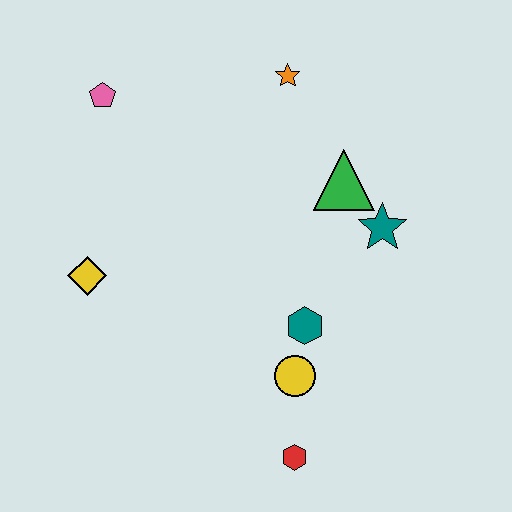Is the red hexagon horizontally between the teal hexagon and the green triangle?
No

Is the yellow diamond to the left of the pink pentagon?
Yes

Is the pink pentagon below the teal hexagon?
No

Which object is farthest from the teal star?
The pink pentagon is farthest from the teal star.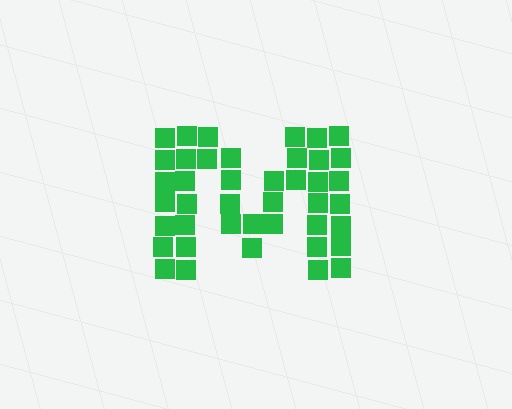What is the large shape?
The large shape is the letter M.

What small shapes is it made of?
It is made of small squares.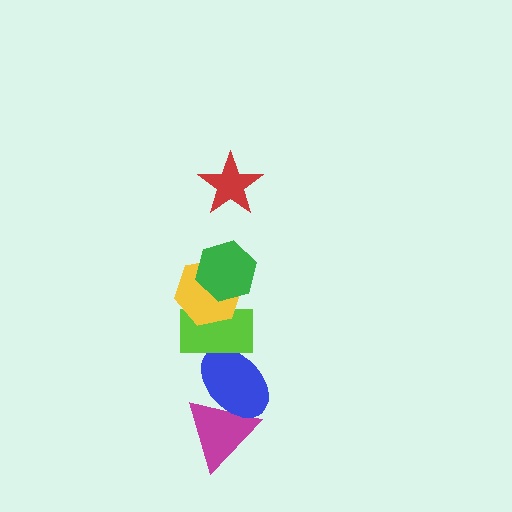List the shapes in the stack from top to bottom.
From top to bottom: the red star, the green hexagon, the yellow hexagon, the lime rectangle, the blue ellipse, the magenta triangle.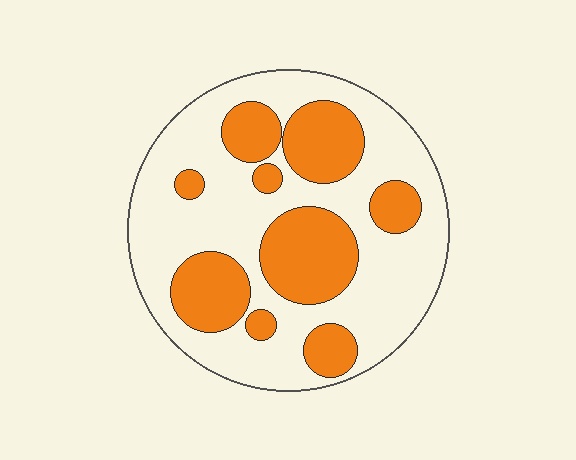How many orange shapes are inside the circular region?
9.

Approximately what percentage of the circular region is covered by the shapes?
Approximately 35%.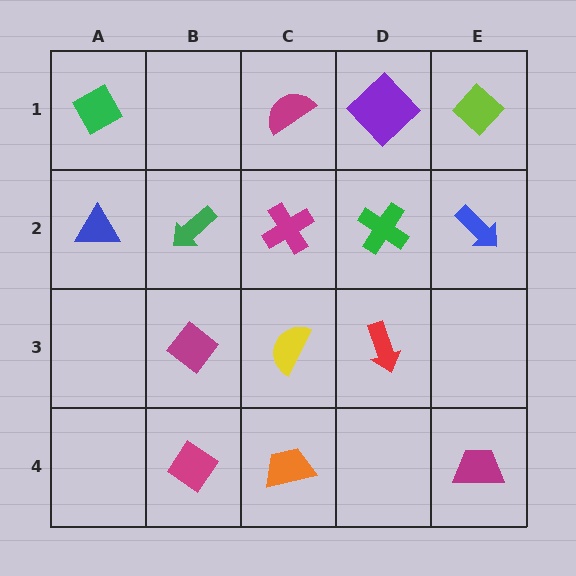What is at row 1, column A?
A green diamond.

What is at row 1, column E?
A lime diamond.